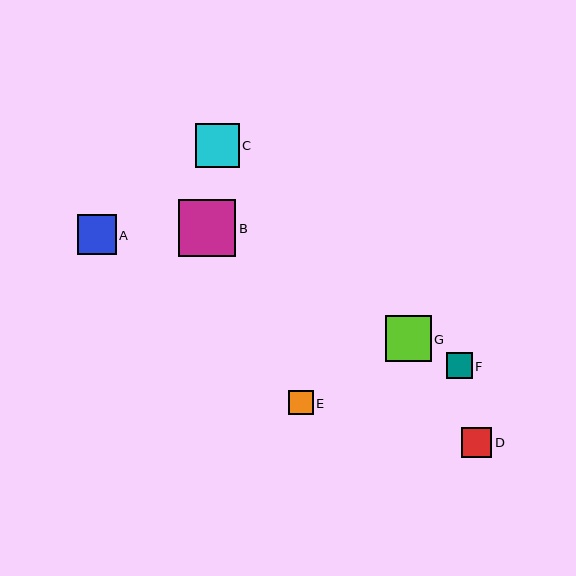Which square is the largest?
Square B is the largest with a size of approximately 57 pixels.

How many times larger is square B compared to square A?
Square B is approximately 1.4 times the size of square A.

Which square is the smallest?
Square E is the smallest with a size of approximately 24 pixels.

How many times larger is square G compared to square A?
Square G is approximately 1.2 times the size of square A.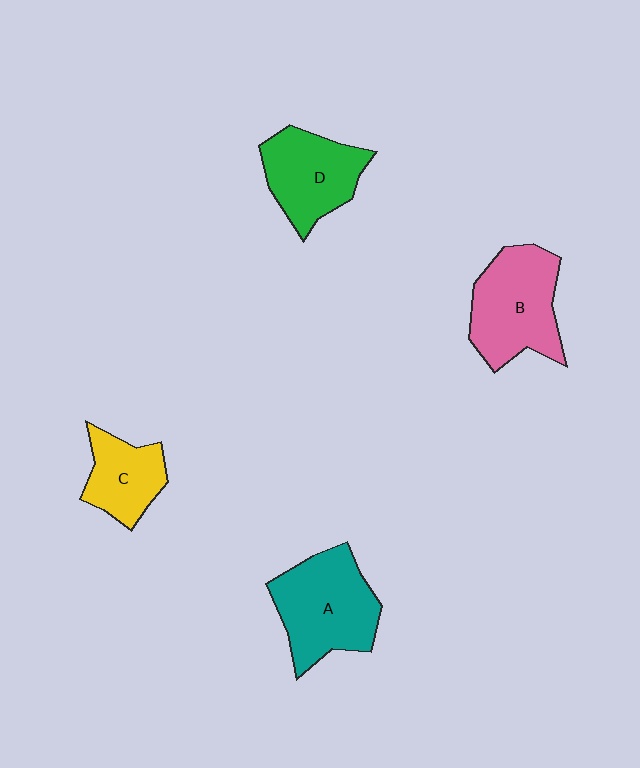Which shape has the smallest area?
Shape C (yellow).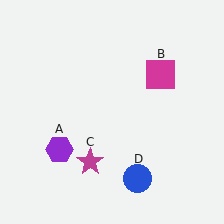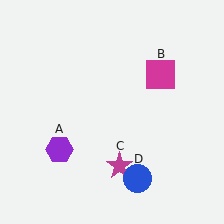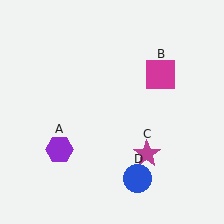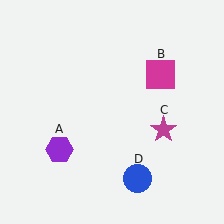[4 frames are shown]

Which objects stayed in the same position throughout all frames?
Purple hexagon (object A) and magenta square (object B) and blue circle (object D) remained stationary.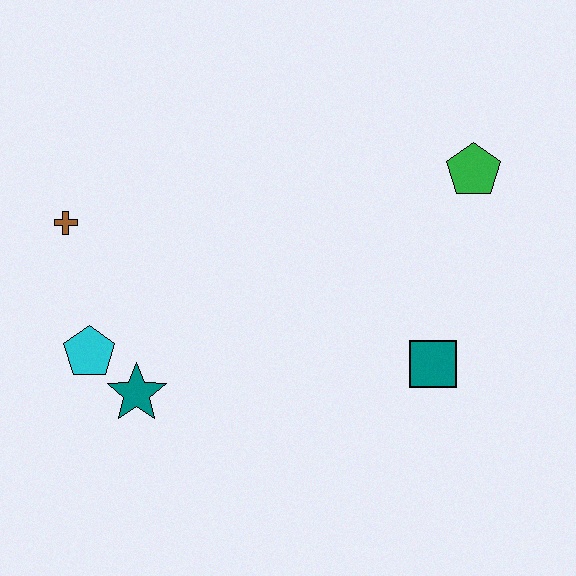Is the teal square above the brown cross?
No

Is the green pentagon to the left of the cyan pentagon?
No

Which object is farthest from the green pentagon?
The cyan pentagon is farthest from the green pentagon.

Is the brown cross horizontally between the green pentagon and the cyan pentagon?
No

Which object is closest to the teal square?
The green pentagon is closest to the teal square.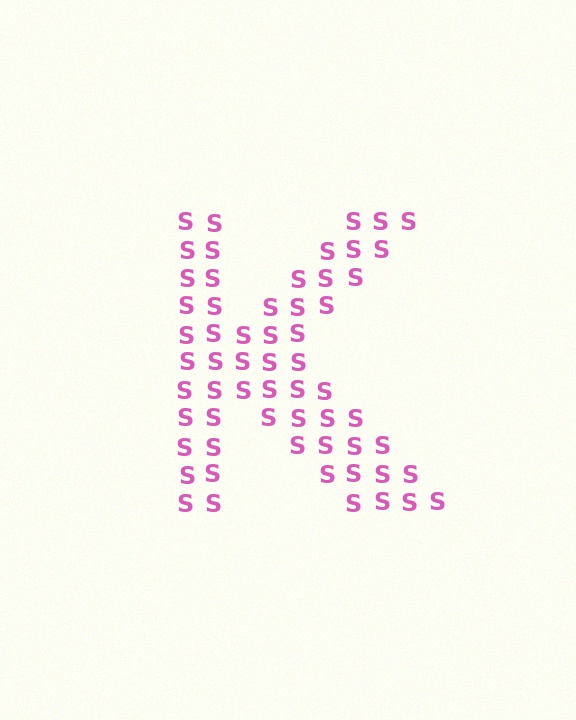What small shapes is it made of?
It is made of small letter S's.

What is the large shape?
The large shape is the letter K.